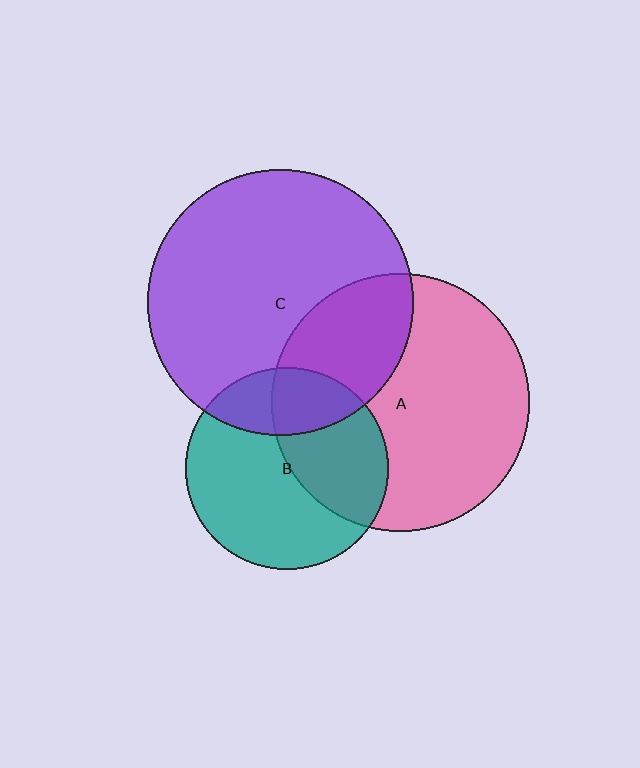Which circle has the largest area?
Circle C (purple).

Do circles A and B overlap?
Yes.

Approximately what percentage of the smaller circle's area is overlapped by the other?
Approximately 40%.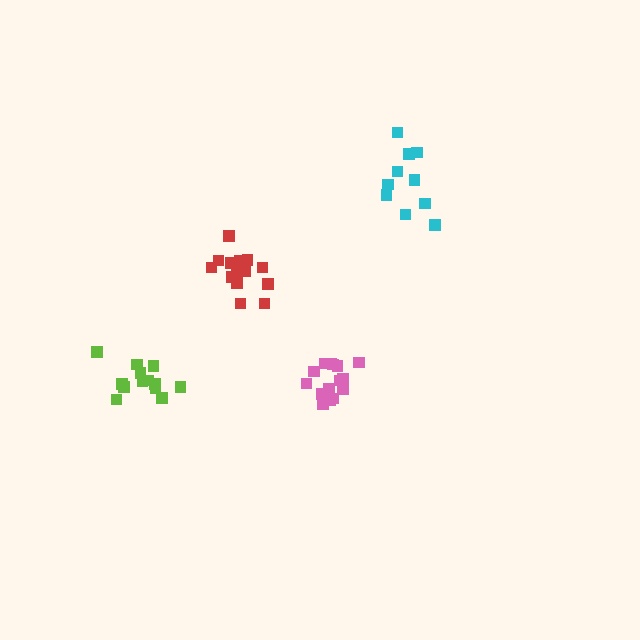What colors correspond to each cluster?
The clusters are colored: cyan, lime, pink, red.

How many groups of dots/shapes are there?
There are 4 groups.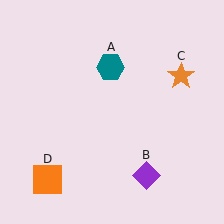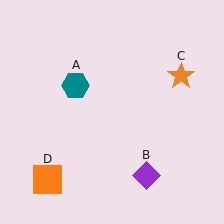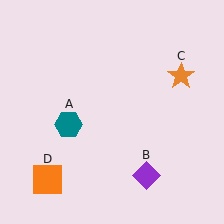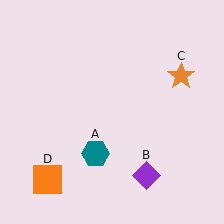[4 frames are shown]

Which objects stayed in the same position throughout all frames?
Purple diamond (object B) and orange star (object C) and orange square (object D) remained stationary.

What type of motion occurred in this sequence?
The teal hexagon (object A) rotated counterclockwise around the center of the scene.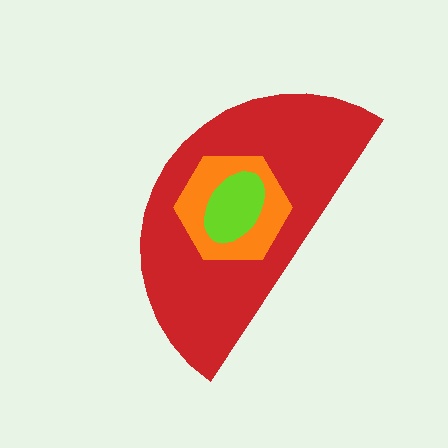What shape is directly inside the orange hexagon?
The lime ellipse.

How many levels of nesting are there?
3.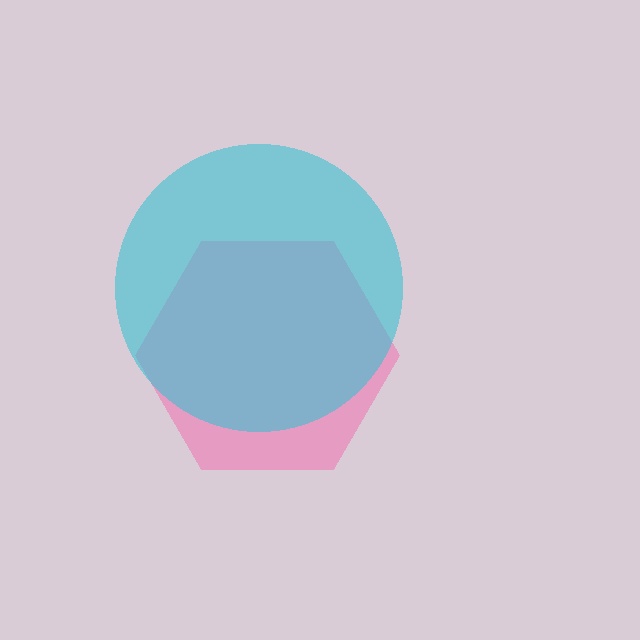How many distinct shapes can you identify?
There are 2 distinct shapes: a pink hexagon, a cyan circle.